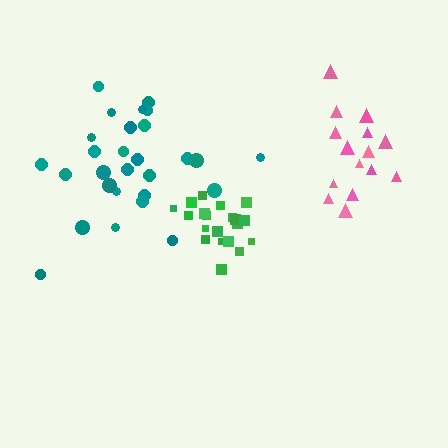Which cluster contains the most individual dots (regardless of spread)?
Teal (28).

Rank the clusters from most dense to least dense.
green, pink, teal.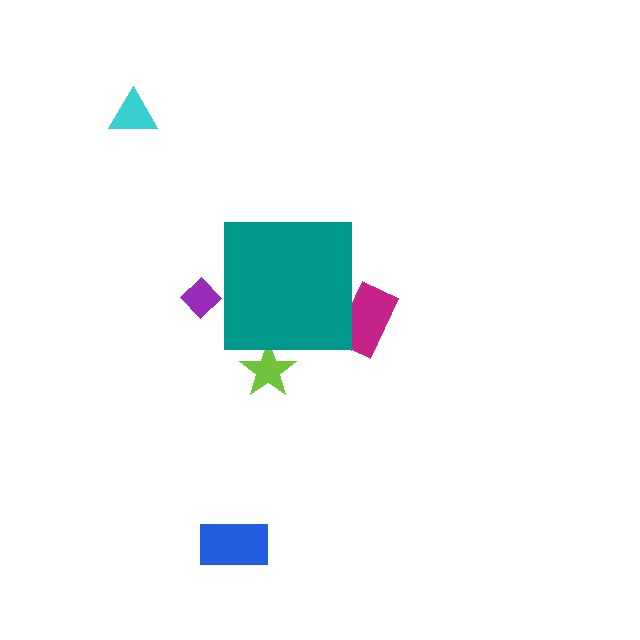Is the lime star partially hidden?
Yes, the lime star is partially hidden behind the teal square.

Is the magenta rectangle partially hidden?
Yes, the magenta rectangle is partially hidden behind the teal square.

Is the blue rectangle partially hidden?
No, the blue rectangle is fully visible.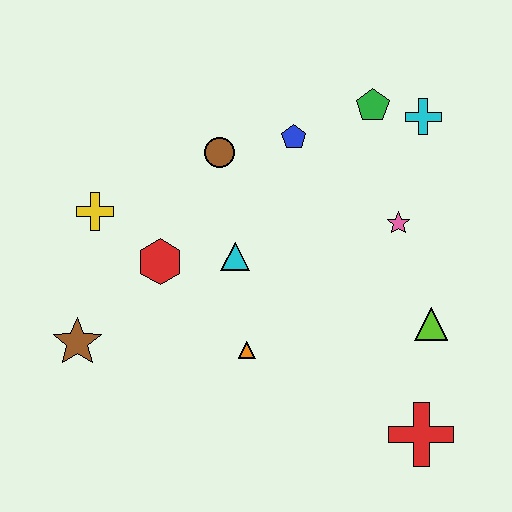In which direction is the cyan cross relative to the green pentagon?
The cyan cross is to the right of the green pentagon.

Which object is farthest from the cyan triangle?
The red cross is farthest from the cyan triangle.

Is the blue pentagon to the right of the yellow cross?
Yes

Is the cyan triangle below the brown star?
No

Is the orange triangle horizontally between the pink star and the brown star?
Yes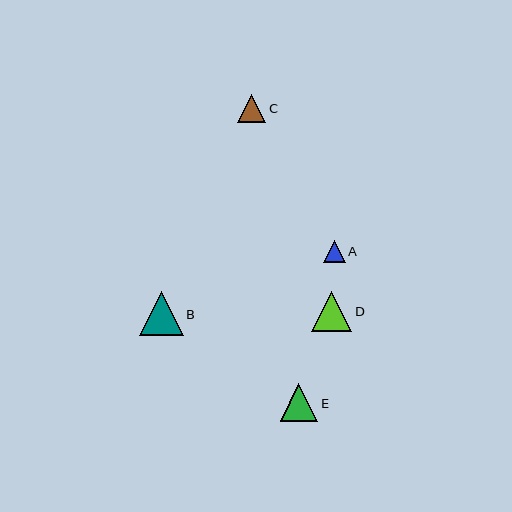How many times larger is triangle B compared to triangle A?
Triangle B is approximately 2.0 times the size of triangle A.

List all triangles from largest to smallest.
From largest to smallest: B, D, E, C, A.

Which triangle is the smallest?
Triangle A is the smallest with a size of approximately 22 pixels.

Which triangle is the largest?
Triangle B is the largest with a size of approximately 44 pixels.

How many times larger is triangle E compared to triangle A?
Triangle E is approximately 1.7 times the size of triangle A.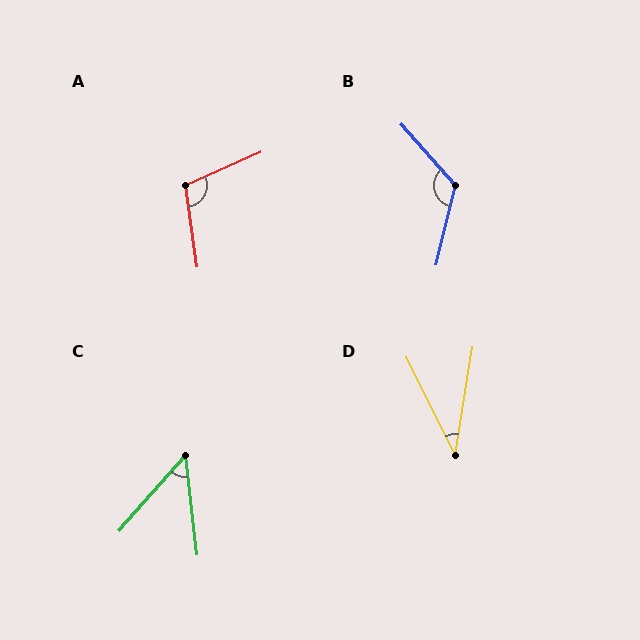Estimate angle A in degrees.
Approximately 106 degrees.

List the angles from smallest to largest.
D (35°), C (48°), A (106°), B (125°).